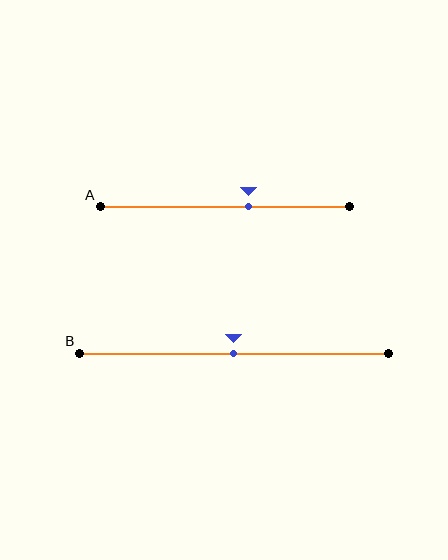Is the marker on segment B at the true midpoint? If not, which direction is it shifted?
Yes, the marker on segment B is at the true midpoint.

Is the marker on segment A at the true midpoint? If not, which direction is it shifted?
No, the marker on segment A is shifted to the right by about 10% of the segment length.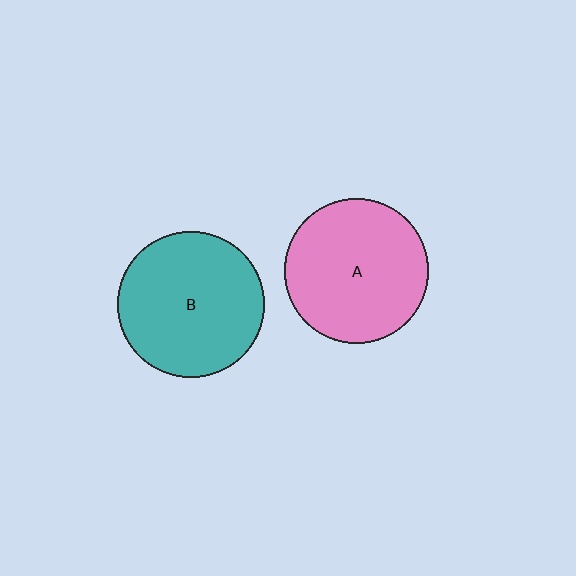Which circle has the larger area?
Circle B (teal).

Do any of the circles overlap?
No, none of the circles overlap.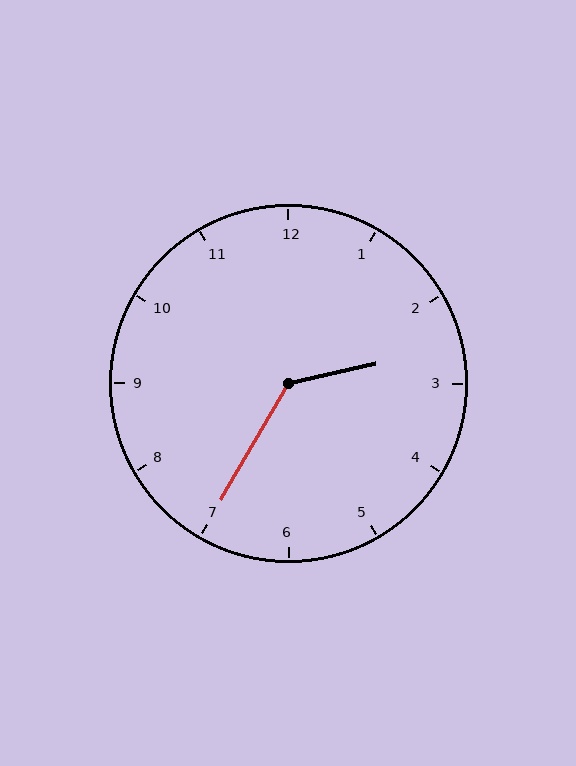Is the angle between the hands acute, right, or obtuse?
It is obtuse.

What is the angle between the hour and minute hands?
Approximately 132 degrees.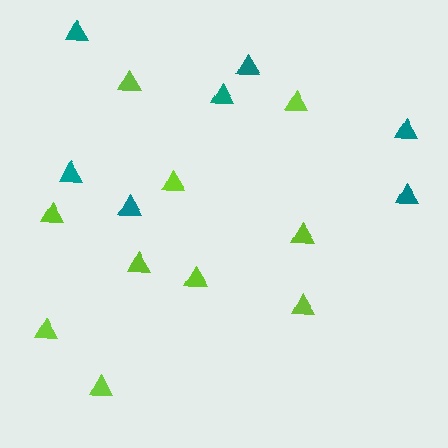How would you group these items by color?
There are 2 groups: one group of teal triangles (7) and one group of lime triangles (10).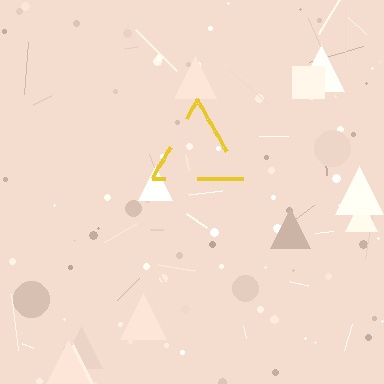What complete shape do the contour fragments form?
The contour fragments form a triangle.